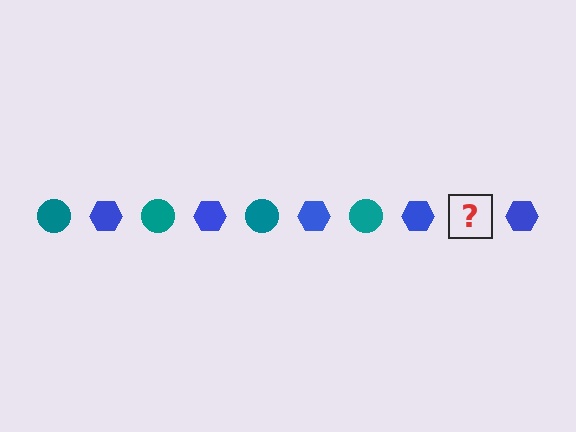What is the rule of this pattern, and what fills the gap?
The rule is that the pattern alternates between teal circle and blue hexagon. The gap should be filled with a teal circle.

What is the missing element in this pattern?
The missing element is a teal circle.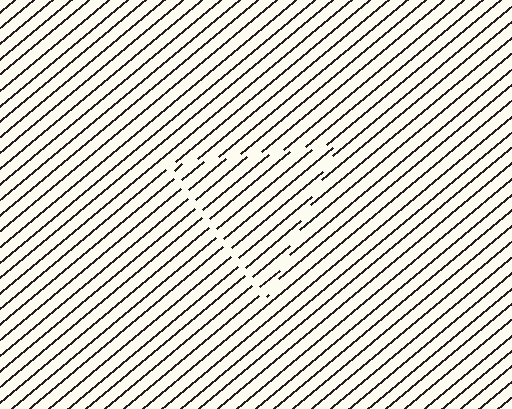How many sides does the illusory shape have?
3 sides — the line-ends trace a triangle.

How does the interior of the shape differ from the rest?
The interior of the shape contains the same grating, shifted by half a period — the contour is defined by the phase discontinuity where line-ends from the inner and outer gratings abut.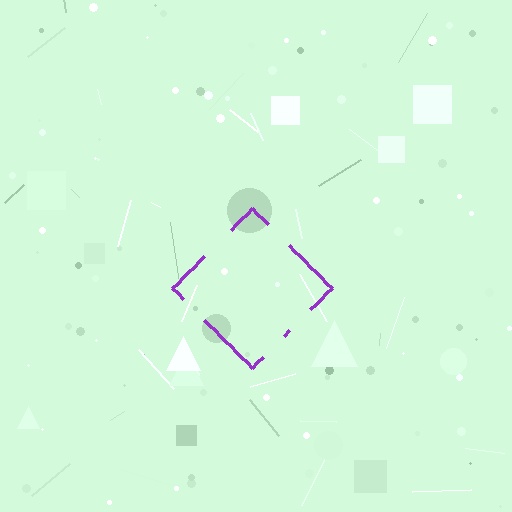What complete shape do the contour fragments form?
The contour fragments form a diamond.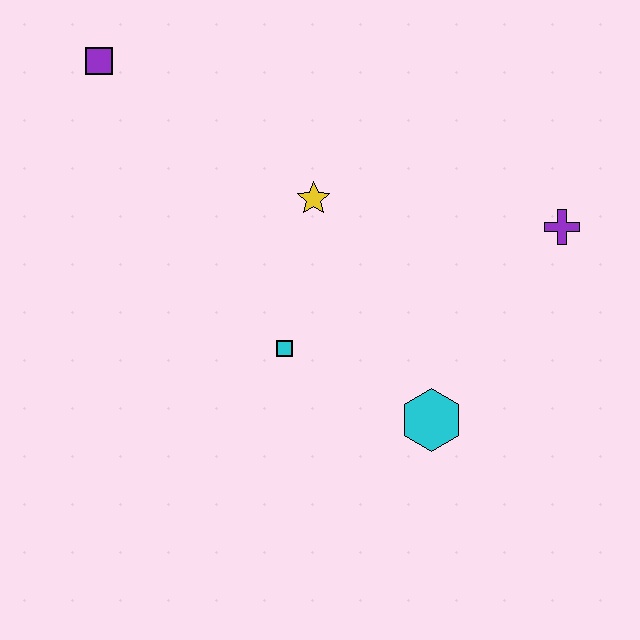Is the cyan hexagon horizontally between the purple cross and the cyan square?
Yes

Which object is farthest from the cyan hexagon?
The purple square is farthest from the cyan hexagon.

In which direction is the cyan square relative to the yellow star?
The cyan square is below the yellow star.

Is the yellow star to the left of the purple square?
No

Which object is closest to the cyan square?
The yellow star is closest to the cyan square.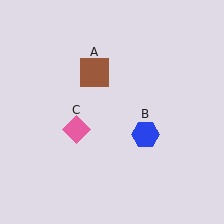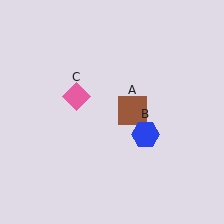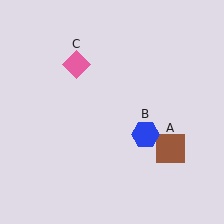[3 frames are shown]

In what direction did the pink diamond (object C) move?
The pink diamond (object C) moved up.